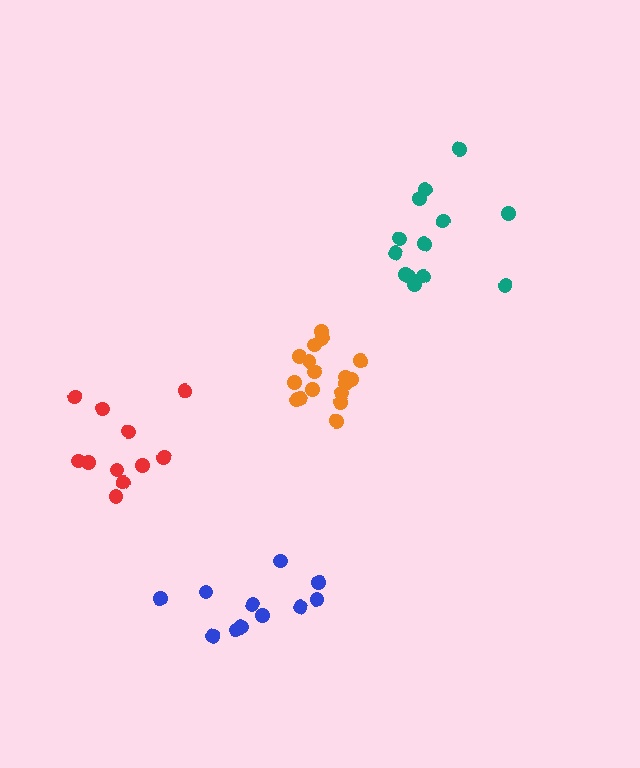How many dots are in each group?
Group 1: 11 dots, Group 2: 17 dots, Group 3: 13 dots, Group 4: 11 dots (52 total).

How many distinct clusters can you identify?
There are 4 distinct clusters.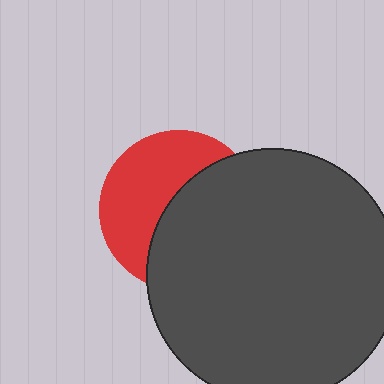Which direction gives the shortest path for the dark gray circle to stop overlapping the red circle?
Moving right gives the shortest separation.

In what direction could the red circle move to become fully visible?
The red circle could move left. That would shift it out from behind the dark gray circle entirely.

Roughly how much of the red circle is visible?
About half of it is visible (roughly 47%).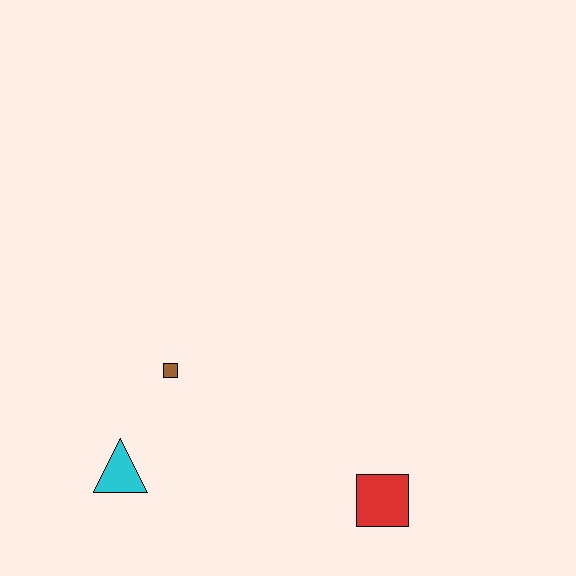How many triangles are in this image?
There is 1 triangle.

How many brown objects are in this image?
There is 1 brown object.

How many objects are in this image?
There are 3 objects.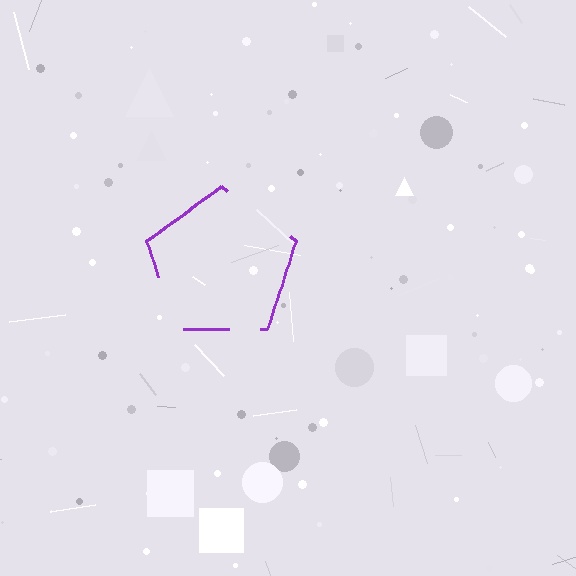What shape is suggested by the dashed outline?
The dashed outline suggests a pentagon.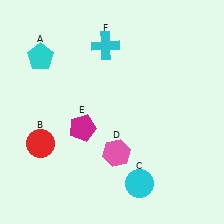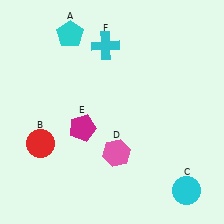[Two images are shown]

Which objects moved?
The objects that moved are: the cyan pentagon (A), the cyan circle (C).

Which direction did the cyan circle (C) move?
The cyan circle (C) moved right.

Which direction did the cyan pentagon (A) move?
The cyan pentagon (A) moved right.